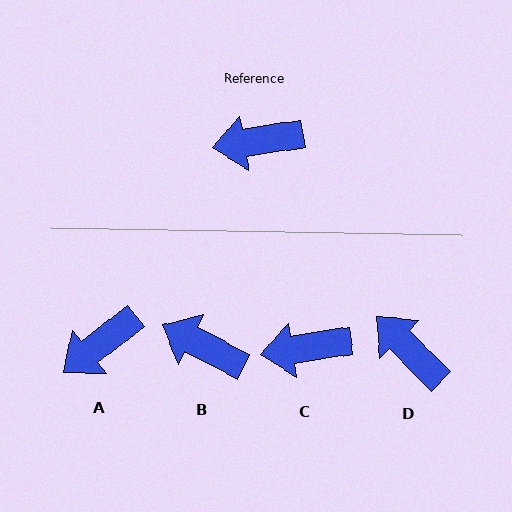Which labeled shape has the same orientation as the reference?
C.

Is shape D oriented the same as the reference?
No, it is off by about 55 degrees.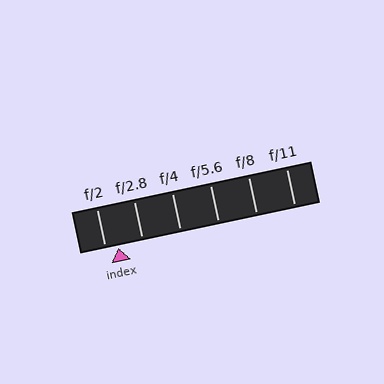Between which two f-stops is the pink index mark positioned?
The index mark is between f/2 and f/2.8.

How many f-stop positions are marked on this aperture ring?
There are 6 f-stop positions marked.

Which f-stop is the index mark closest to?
The index mark is closest to f/2.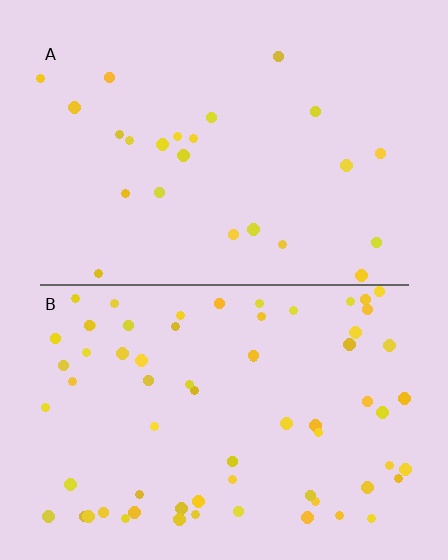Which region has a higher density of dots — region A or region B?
B (the bottom).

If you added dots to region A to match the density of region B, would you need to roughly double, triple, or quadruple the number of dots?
Approximately triple.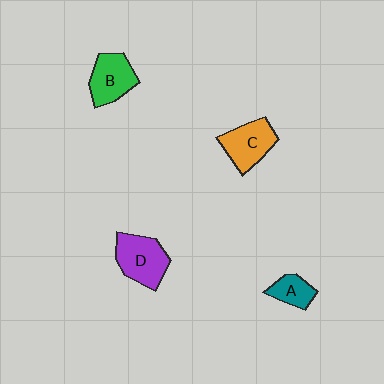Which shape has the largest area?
Shape D (purple).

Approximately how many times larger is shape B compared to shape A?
Approximately 1.7 times.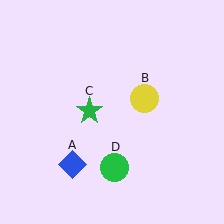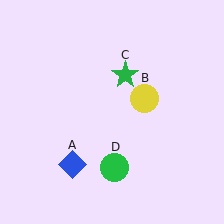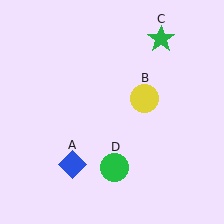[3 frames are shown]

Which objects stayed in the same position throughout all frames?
Blue diamond (object A) and yellow circle (object B) and green circle (object D) remained stationary.